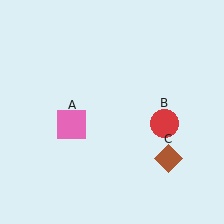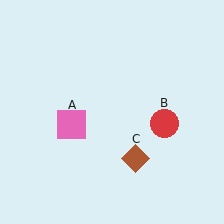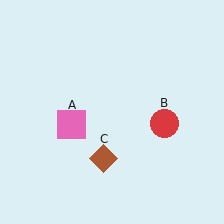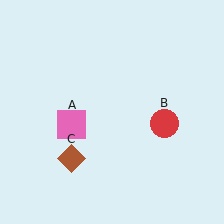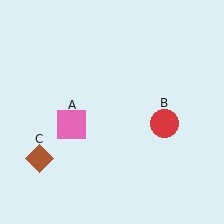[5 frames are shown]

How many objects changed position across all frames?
1 object changed position: brown diamond (object C).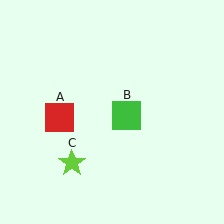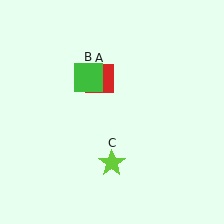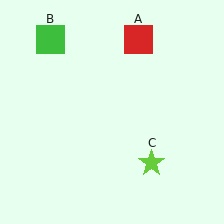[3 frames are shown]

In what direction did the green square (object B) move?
The green square (object B) moved up and to the left.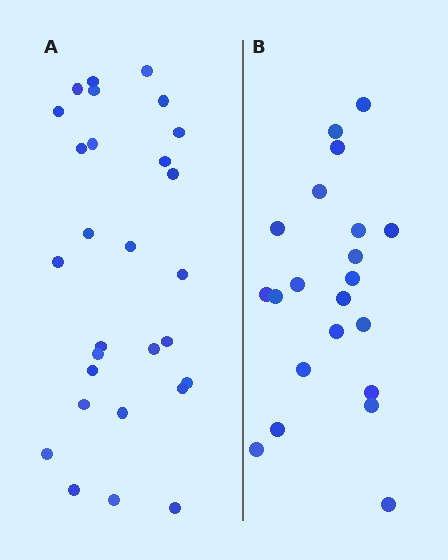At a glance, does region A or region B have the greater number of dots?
Region A (the left region) has more dots.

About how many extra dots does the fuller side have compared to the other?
Region A has roughly 8 or so more dots than region B.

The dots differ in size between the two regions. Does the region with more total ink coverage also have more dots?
No. Region B has more total ink coverage because its dots are larger, but region A actually contains more individual dots. Total area can be misleading — the number of items is what matters here.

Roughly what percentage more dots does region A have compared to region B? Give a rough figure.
About 35% more.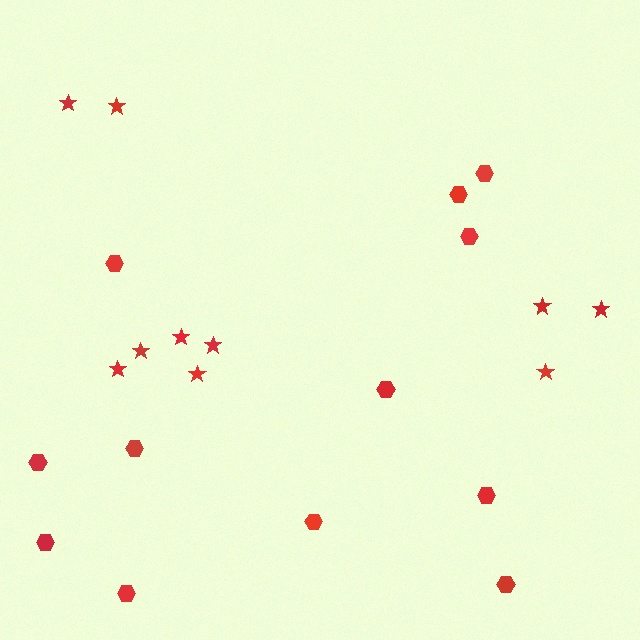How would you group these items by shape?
There are 2 groups: one group of stars (10) and one group of hexagons (12).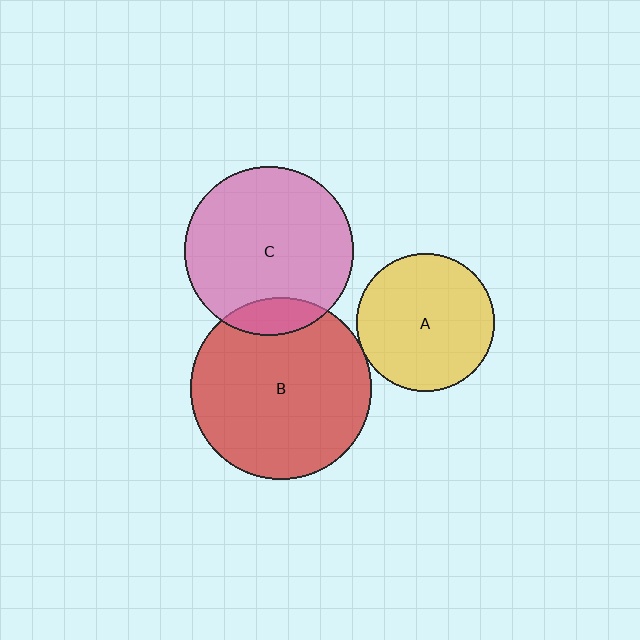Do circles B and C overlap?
Yes.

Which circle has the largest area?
Circle B (red).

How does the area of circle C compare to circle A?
Approximately 1.5 times.